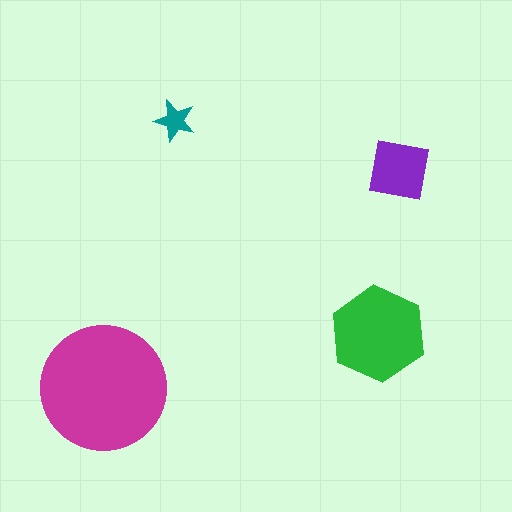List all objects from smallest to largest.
The teal star, the purple square, the green hexagon, the magenta circle.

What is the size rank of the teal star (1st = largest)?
4th.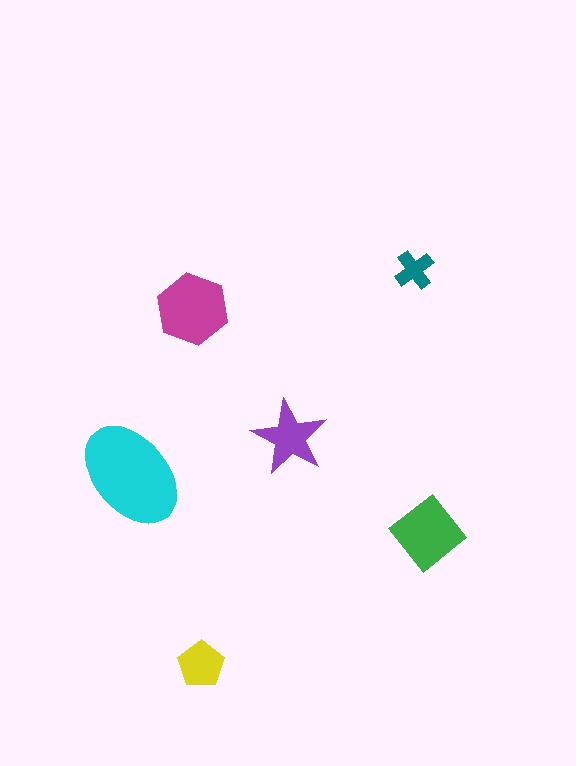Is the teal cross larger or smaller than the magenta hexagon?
Smaller.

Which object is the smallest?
The teal cross.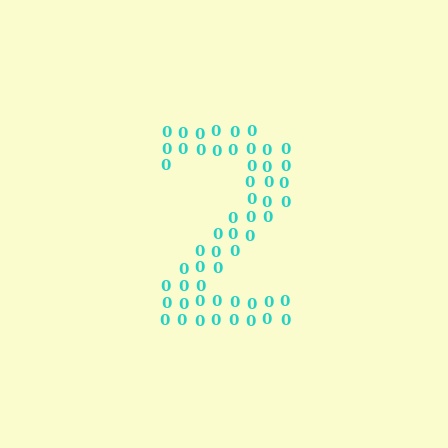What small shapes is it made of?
It is made of small digit 0's.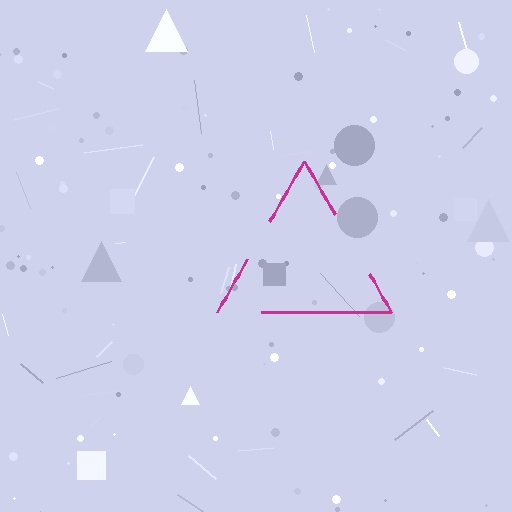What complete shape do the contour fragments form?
The contour fragments form a triangle.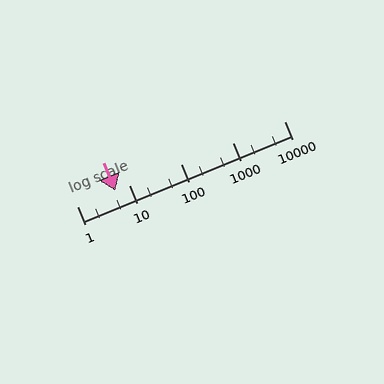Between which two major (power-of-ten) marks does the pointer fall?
The pointer is between 1 and 10.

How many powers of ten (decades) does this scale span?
The scale spans 4 decades, from 1 to 10000.